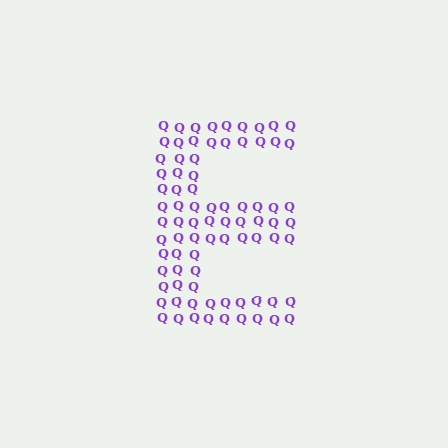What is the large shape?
The large shape is the letter E.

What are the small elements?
The small elements are letter Q's.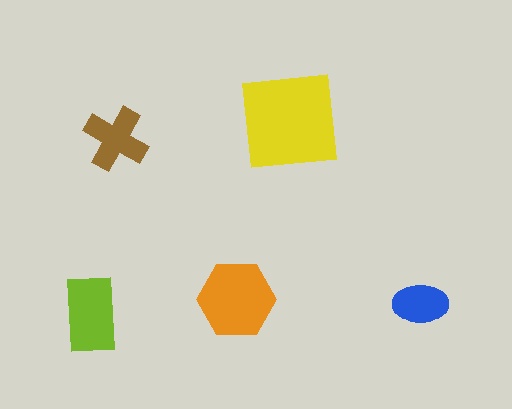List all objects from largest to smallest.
The yellow square, the orange hexagon, the lime rectangle, the brown cross, the blue ellipse.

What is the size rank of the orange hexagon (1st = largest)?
2nd.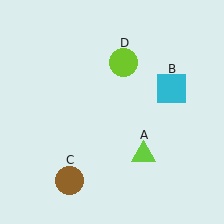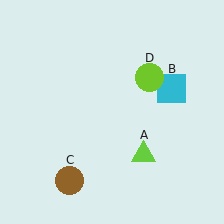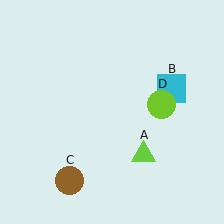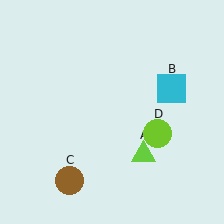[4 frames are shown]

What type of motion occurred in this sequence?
The lime circle (object D) rotated clockwise around the center of the scene.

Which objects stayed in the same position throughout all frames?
Lime triangle (object A) and cyan square (object B) and brown circle (object C) remained stationary.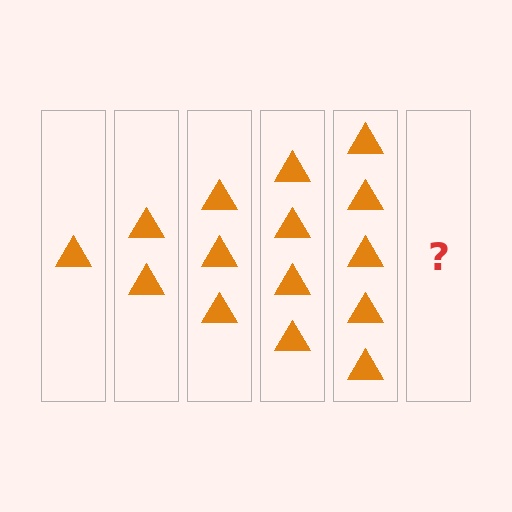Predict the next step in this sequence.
The next step is 6 triangles.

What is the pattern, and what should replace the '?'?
The pattern is that each step adds one more triangle. The '?' should be 6 triangles.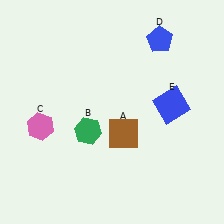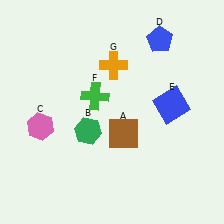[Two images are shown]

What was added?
A green cross (F), an orange cross (G) were added in Image 2.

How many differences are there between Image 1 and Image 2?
There are 2 differences between the two images.